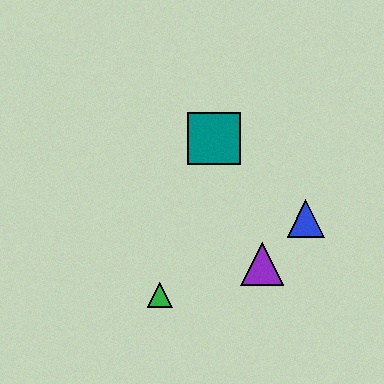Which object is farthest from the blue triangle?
The green triangle is farthest from the blue triangle.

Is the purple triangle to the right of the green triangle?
Yes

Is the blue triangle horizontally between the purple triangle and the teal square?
No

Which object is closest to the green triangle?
The purple triangle is closest to the green triangle.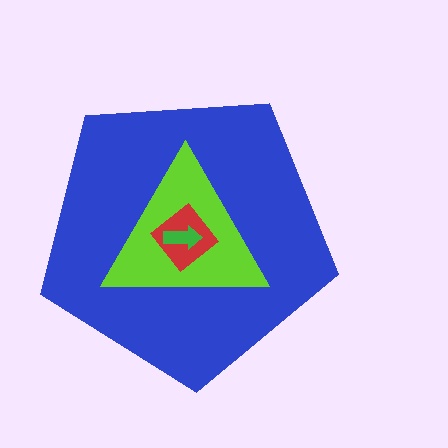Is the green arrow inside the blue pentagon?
Yes.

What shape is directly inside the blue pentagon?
The lime triangle.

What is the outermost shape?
The blue pentagon.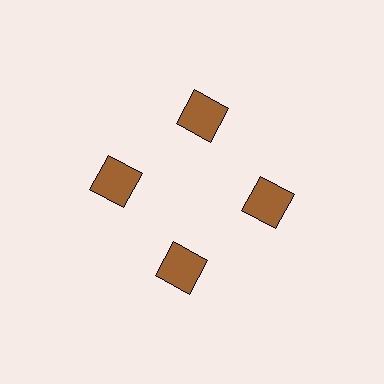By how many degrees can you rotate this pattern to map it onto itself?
The pattern maps onto itself every 90 degrees of rotation.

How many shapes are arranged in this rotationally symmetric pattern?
There are 4 shapes, arranged in 4 groups of 1.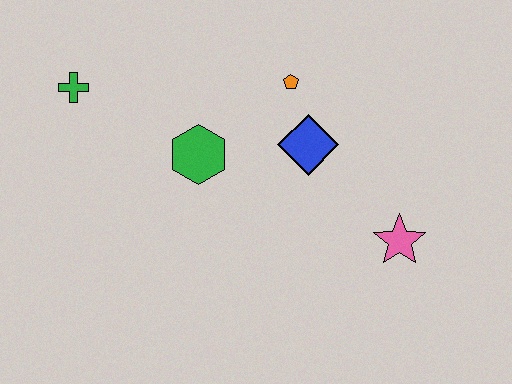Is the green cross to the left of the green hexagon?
Yes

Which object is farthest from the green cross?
The pink star is farthest from the green cross.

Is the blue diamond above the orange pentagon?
No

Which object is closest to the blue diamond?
The orange pentagon is closest to the blue diamond.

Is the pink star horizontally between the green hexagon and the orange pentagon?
No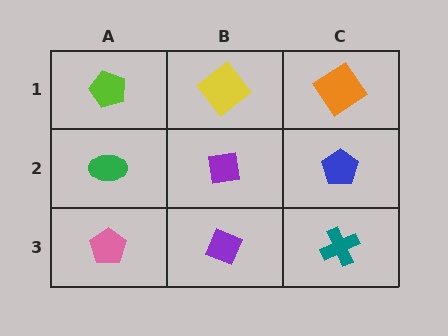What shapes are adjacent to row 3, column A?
A green ellipse (row 2, column A), a purple diamond (row 3, column B).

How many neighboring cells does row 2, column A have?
3.